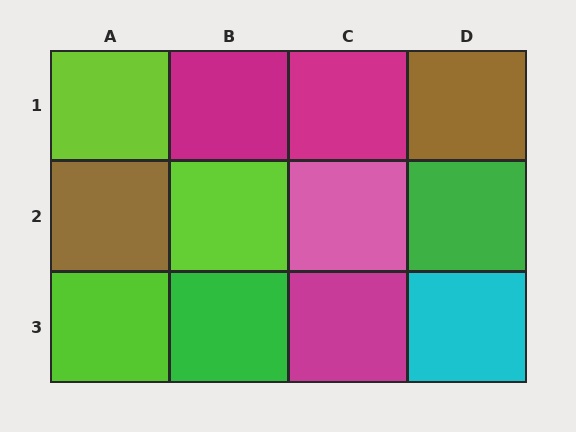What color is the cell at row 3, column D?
Cyan.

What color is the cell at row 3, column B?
Green.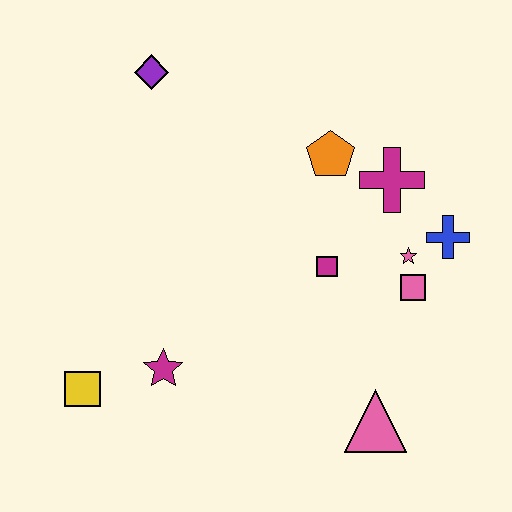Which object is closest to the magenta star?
The yellow square is closest to the magenta star.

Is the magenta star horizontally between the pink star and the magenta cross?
No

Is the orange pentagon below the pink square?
No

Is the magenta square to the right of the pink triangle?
No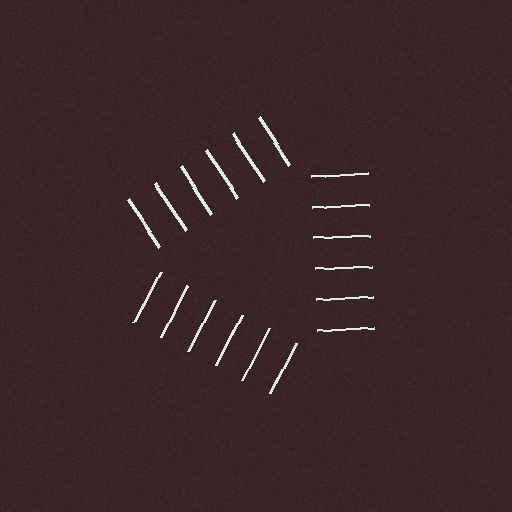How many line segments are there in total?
18 — 6 along each of the 3 edges.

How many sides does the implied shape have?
3 sides — the line-ends trace a triangle.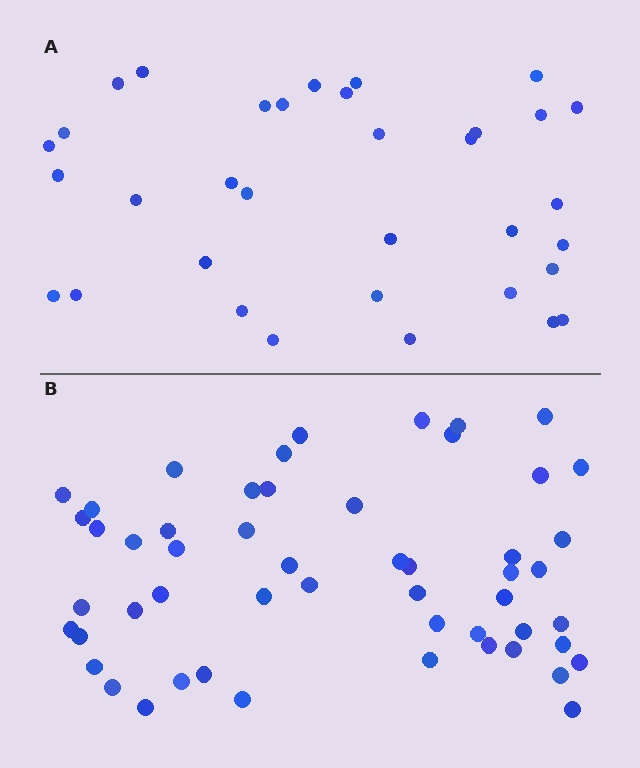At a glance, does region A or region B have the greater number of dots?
Region B (the bottom region) has more dots.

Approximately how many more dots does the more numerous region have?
Region B has approximately 20 more dots than region A.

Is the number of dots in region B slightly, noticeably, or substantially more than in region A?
Region B has substantially more. The ratio is roughly 1.6 to 1.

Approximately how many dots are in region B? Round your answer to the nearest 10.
About 50 dots. (The exact count is 53, which rounds to 50.)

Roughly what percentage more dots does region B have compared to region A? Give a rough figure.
About 55% more.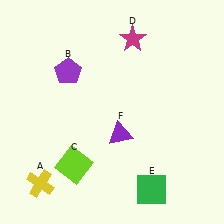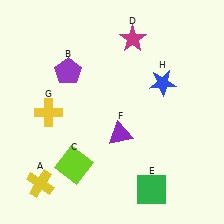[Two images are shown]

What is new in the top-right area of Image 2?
A blue star (H) was added in the top-right area of Image 2.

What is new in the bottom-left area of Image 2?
A yellow cross (G) was added in the bottom-left area of Image 2.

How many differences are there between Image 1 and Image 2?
There are 2 differences between the two images.